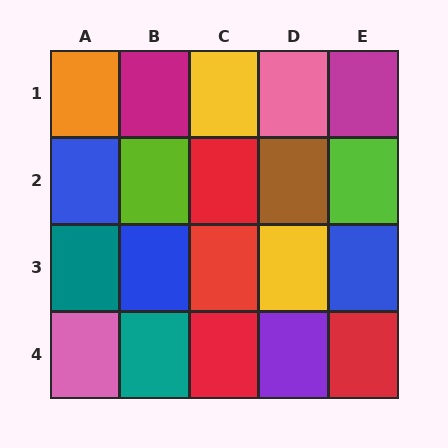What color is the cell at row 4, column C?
Red.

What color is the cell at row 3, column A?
Teal.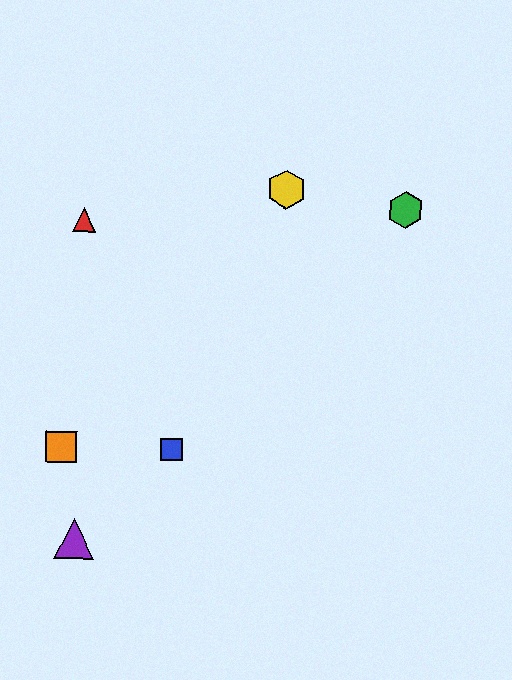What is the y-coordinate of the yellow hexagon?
The yellow hexagon is at y≈189.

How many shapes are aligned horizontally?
2 shapes (the blue square, the orange square) are aligned horizontally.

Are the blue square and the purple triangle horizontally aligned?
No, the blue square is at y≈450 and the purple triangle is at y≈539.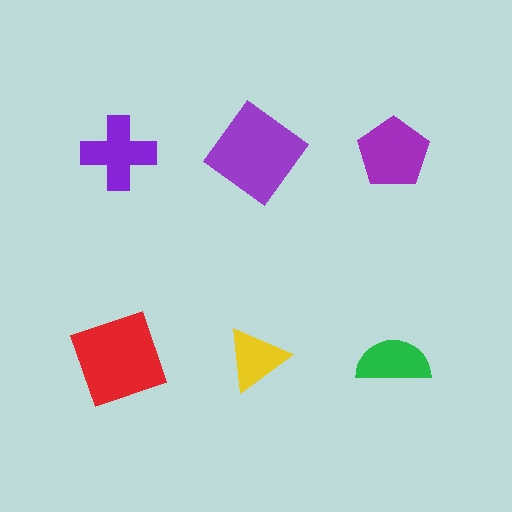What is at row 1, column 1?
A purple cross.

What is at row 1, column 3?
A purple pentagon.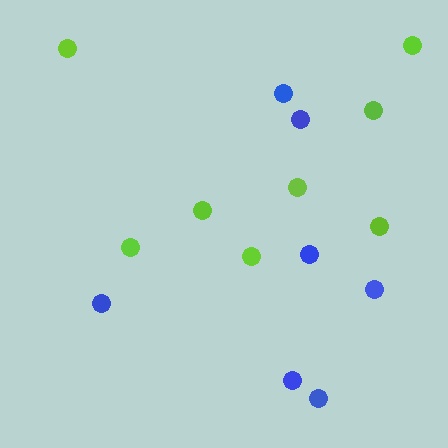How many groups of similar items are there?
There are 2 groups: one group of blue circles (7) and one group of lime circles (8).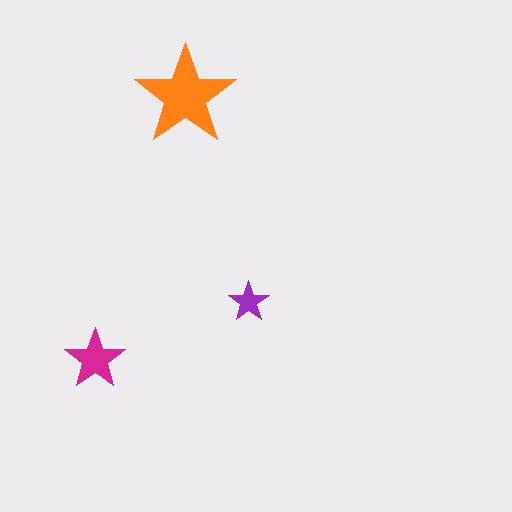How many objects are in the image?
There are 3 objects in the image.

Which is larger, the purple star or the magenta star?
The magenta one.